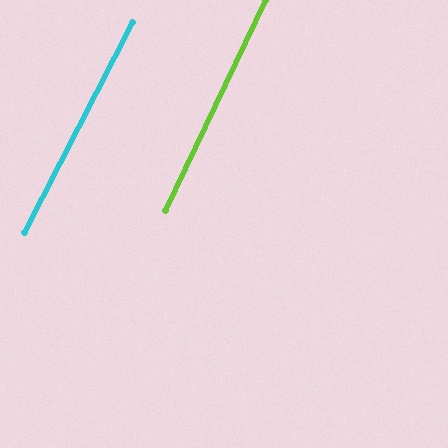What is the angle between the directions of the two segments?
Approximately 2 degrees.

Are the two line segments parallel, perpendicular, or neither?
Parallel — their directions differ by only 1.9°.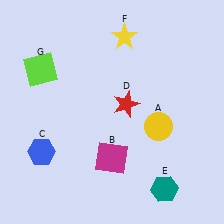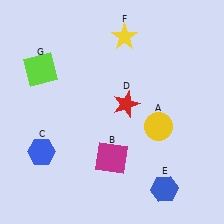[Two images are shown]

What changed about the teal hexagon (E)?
In Image 1, E is teal. In Image 2, it changed to blue.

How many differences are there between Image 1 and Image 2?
There is 1 difference between the two images.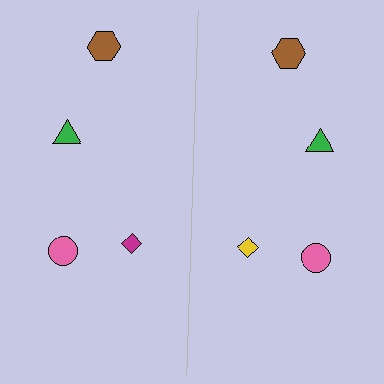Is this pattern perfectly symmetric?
No, the pattern is not perfectly symmetric. The yellow diamond on the right side breaks the symmetry — its mirror counterpart is magenta.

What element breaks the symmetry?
The yellow diamond on the right side breaks the symmetry — its mirror counterpart is magenta.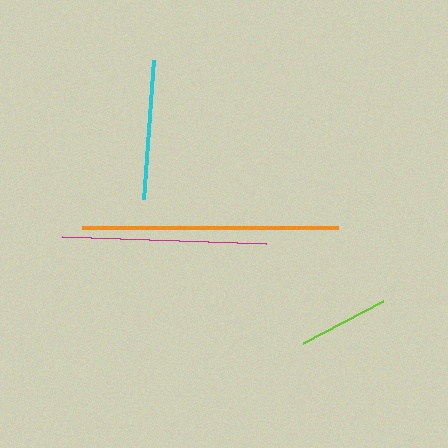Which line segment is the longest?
The orange line is the longest at approximately 256 pixels.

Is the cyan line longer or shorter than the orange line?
The orange line is longer than the cyan line.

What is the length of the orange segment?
The orange segment is approximately 256 pixels long.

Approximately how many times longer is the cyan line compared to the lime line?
The cyan line is approximately 1.5 times the length of the lime line.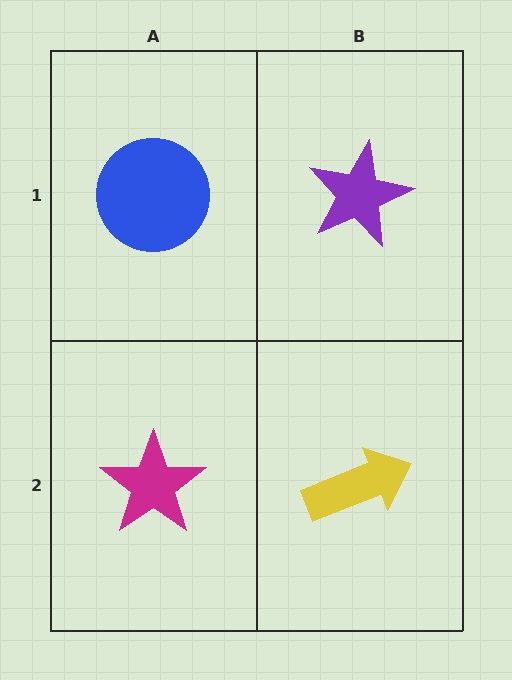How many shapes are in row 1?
2 shapes.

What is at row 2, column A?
A magenta star.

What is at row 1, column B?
A purple star.